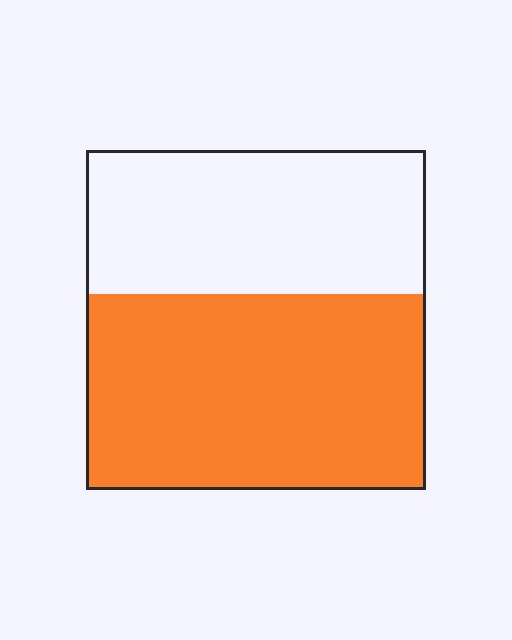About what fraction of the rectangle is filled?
About three fifths (3/5).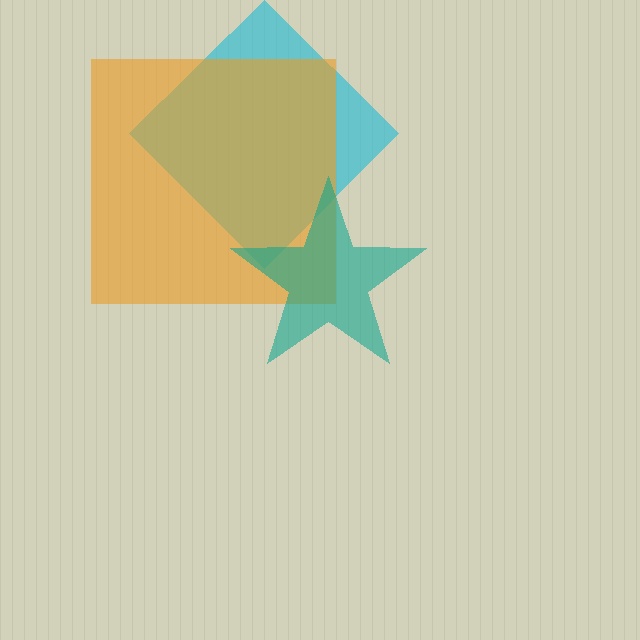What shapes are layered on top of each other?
The layered shapes are: a cyan diamond, an orange square, a teal star.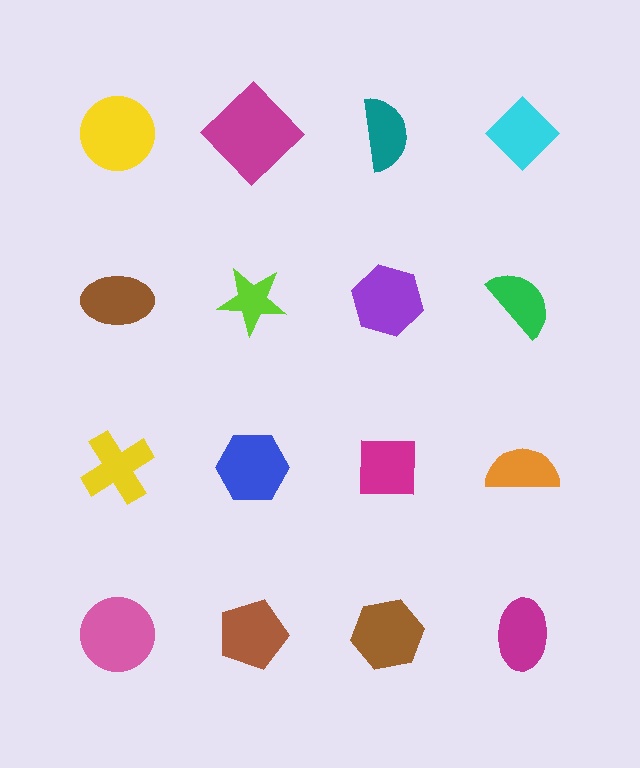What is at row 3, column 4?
An orange semicircle.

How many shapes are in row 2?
4 shapes.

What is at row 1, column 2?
A magenta diamond.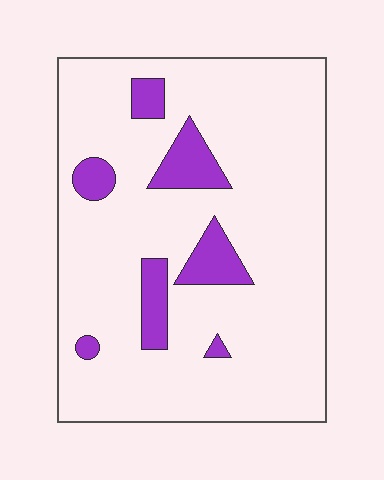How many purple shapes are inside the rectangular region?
7.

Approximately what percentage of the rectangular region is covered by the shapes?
Approximately 15%.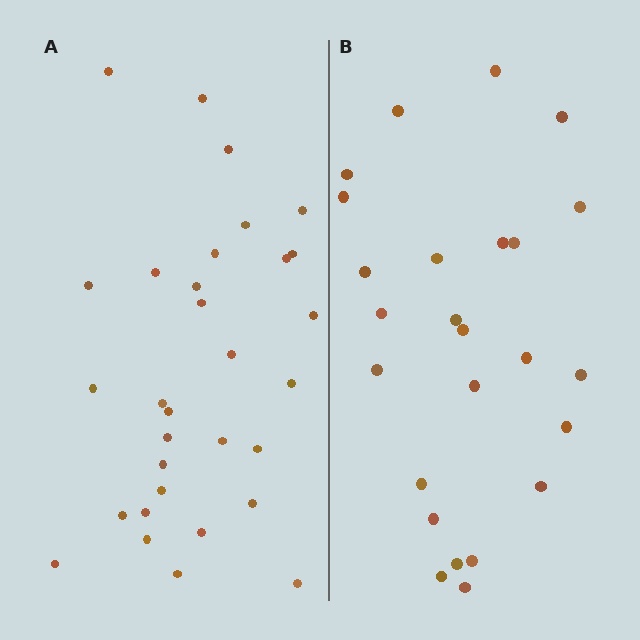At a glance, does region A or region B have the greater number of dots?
Region A (the left region) has more dots.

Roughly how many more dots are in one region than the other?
Region A has about 6 more dots than region B.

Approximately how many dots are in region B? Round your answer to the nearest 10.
About 20 dots. (The exact count is 25, which rounds to 20.)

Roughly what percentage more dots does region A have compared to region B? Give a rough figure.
About 25% more.